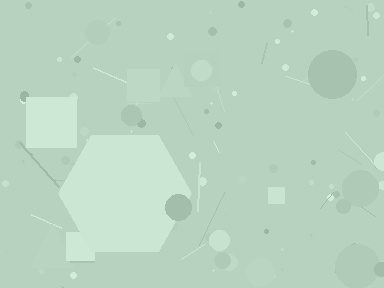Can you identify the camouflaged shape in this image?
The camouflaged shape is a hexagon.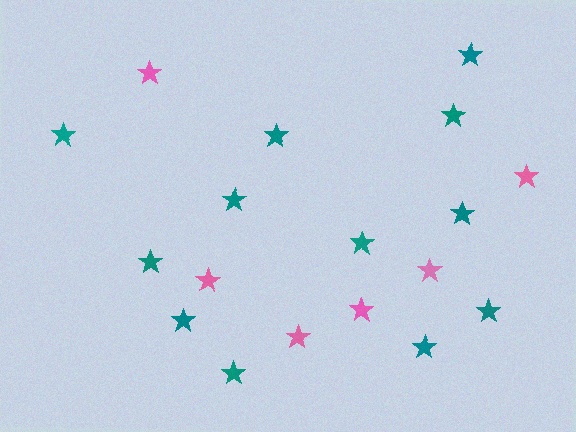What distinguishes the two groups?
There are 2 groups: one group of teal stars (12) and one group of pink stars (6).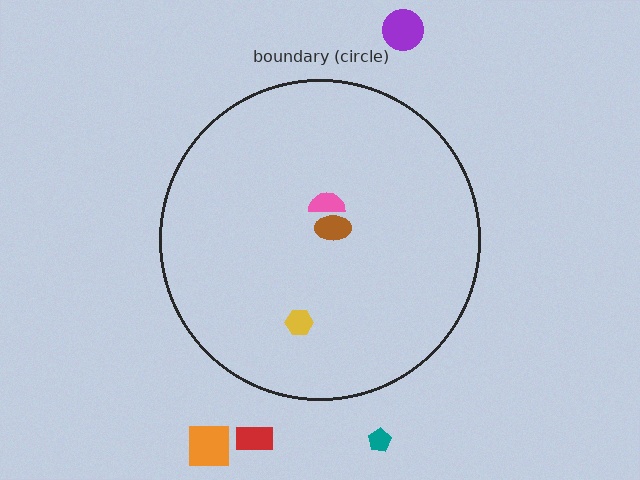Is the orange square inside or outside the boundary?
Outside.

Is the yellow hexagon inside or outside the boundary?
Inside.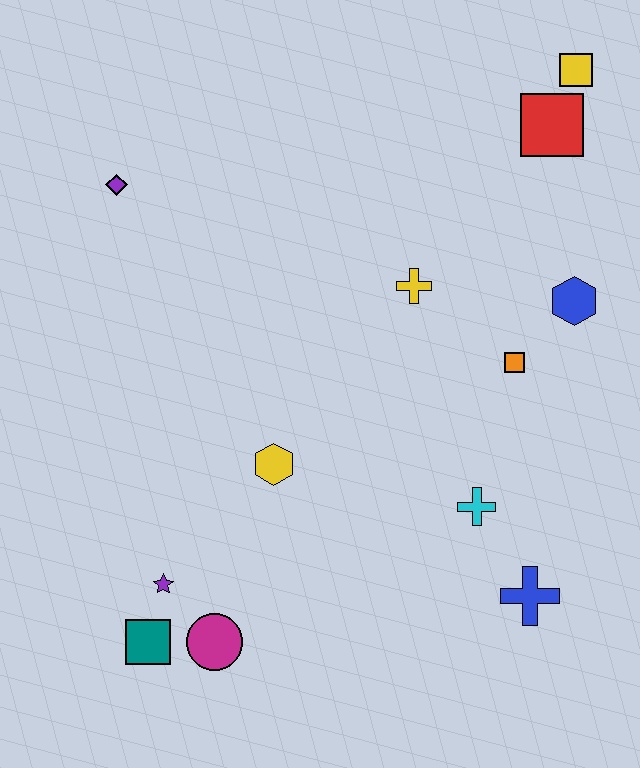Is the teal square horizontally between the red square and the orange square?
No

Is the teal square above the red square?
No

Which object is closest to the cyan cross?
The blue cross is closest to the cyan cross.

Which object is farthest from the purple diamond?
The blue cross is farthest from the purple diamond.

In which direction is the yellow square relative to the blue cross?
The yellow square is above the blue cross.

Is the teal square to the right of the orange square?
No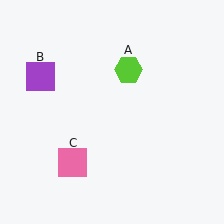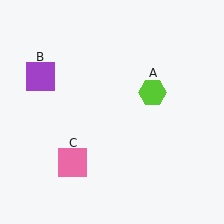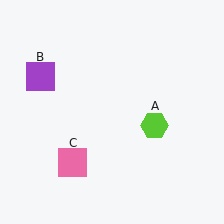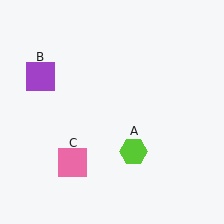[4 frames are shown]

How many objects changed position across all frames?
1 object changed position: lime hexagon (object A).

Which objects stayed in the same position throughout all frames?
Purple square (object B) and pink square (object C) remained stationary.